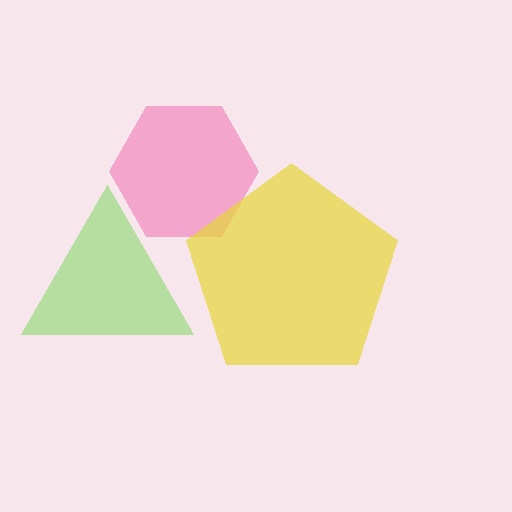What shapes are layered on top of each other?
The layered shapes are: a pink hexagon, a lime triangle, a yellow pentagon.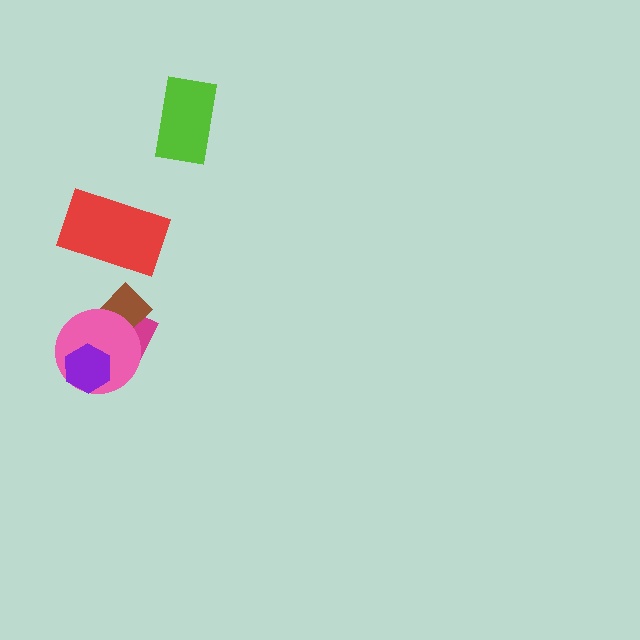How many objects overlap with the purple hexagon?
1 object overlaps with the purple hexagon.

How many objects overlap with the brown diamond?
2 objects overlap with the brown diamond.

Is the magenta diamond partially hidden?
Yes, it is partially covered by another shape.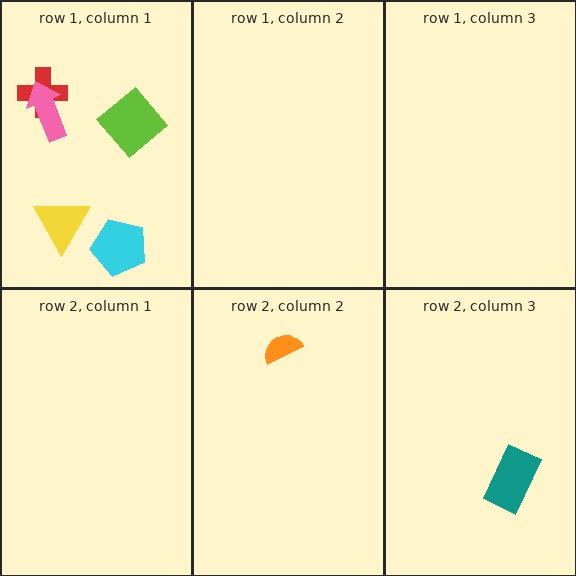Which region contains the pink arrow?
The row 1, column 1 region.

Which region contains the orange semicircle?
The row 2, column 2 region.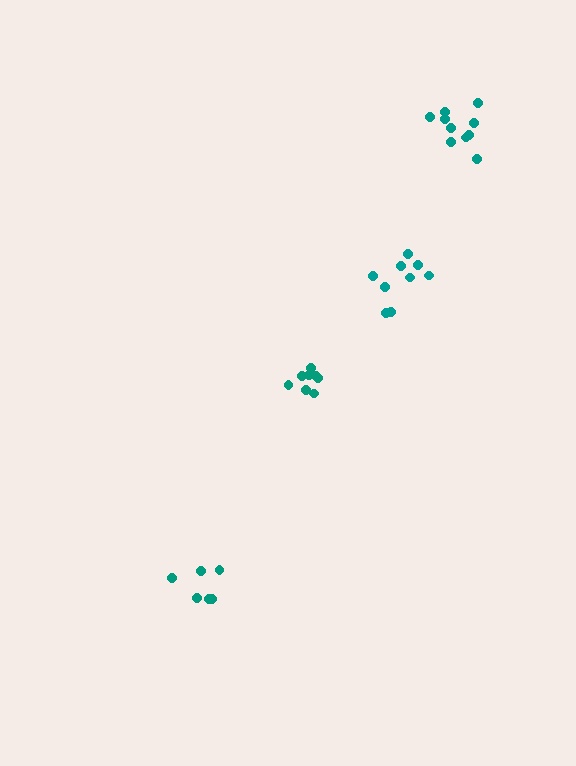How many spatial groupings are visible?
There are 4 spatial groupings.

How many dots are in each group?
Group 1: 10 dots, Group 2: 6 dots, Group 3: 9 dots, Group 4: 8 dots (33 total).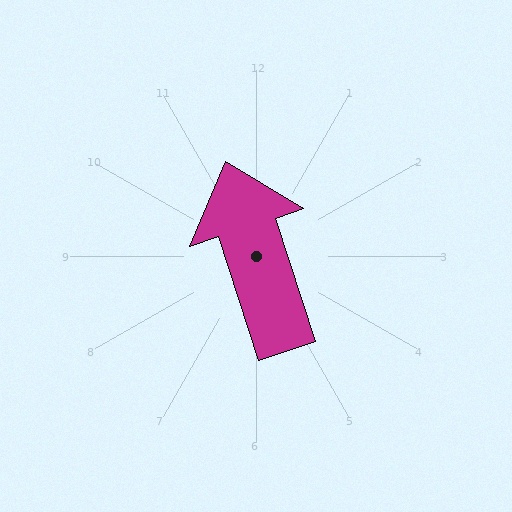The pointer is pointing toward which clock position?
Roughly 11 o'clock.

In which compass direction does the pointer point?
North.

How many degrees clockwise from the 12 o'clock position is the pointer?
Approximately 342 degrees.